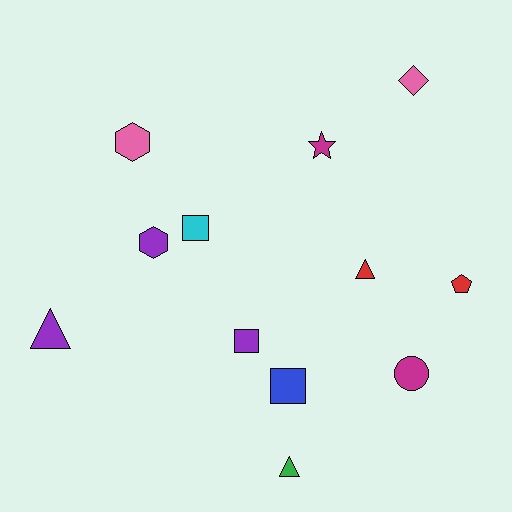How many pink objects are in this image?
There are 2 pink objects.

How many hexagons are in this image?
There are 2 hexagons.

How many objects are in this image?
There are 12 objects.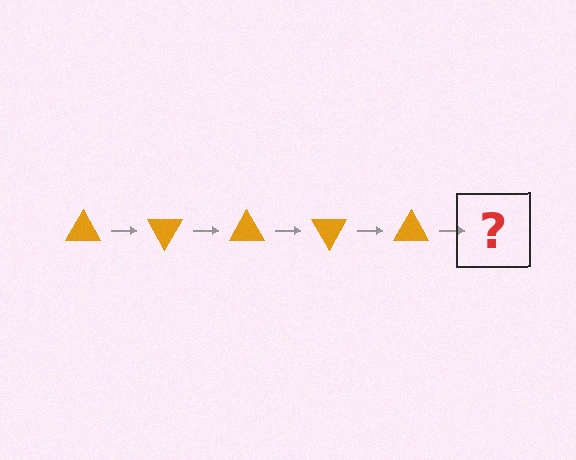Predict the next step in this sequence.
The next step is an orange triangle rotated 300 degrees.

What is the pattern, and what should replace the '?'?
The pattern is that the triangle rotates 60 degrees each step. The '?' should be an orange triangle rotated 300 degrees.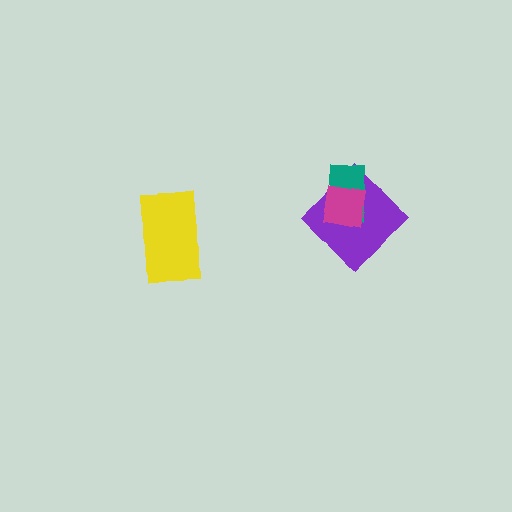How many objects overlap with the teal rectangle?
2 objects overlap with the teal rectangle.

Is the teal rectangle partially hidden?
Yes, it is partially covered by another shape.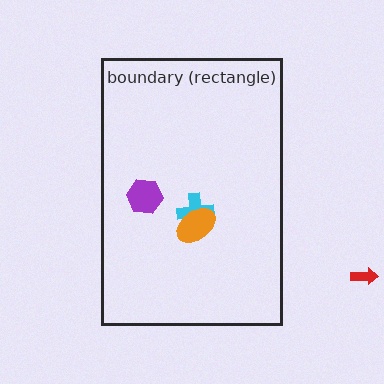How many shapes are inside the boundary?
3 inside, 1 outside.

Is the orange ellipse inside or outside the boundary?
Inside.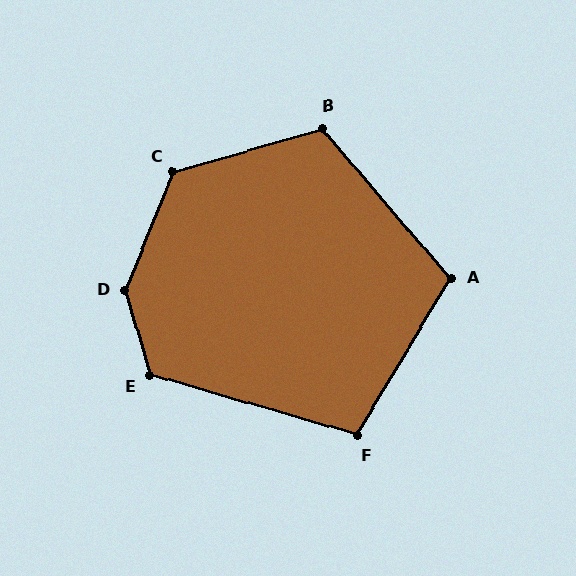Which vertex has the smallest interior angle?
F, at approximately 104 degrees.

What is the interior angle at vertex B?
Approximately 114 degrees (obtuse).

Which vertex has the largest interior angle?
D, at approximately 141 degrees.